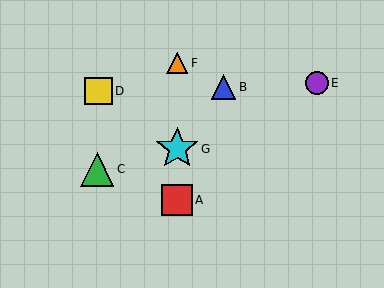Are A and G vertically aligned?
Yes, both are at x≈177.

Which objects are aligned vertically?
Objects A, F, G are aligned vertically.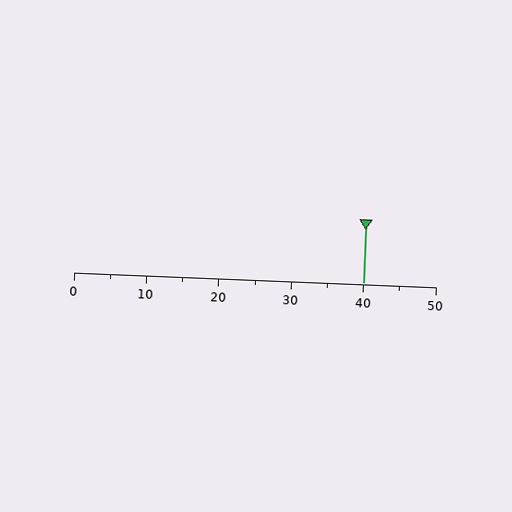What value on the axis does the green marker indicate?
The marker indicates approximately 40.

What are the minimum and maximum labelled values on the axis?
The axis runs from 0 to 50.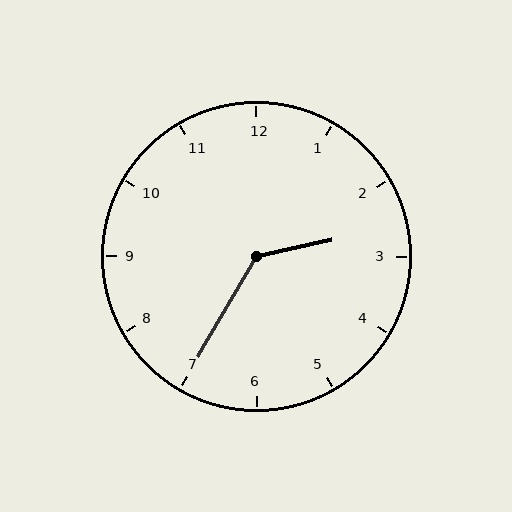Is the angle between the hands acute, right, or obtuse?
It is obtuse.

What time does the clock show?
2:35.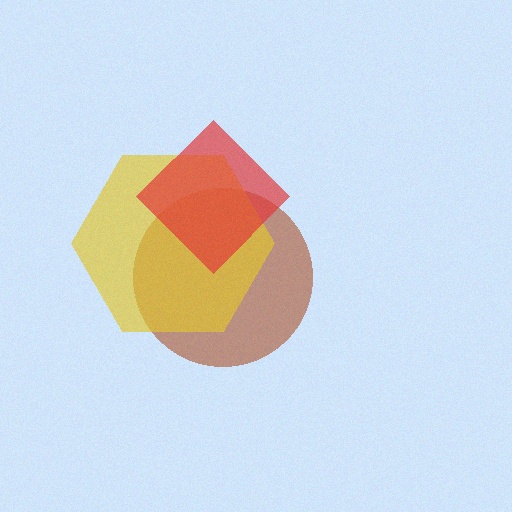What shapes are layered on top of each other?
The layered shapes are: a brown circle, a yellow hexagon, a red diamond.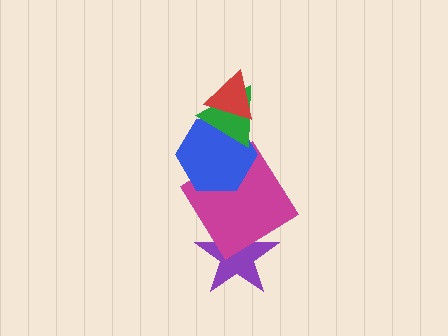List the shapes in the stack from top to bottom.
From top to bottom: the red triangle, the green triangle, the blue hexagon, the magenta diamond, the purple star.